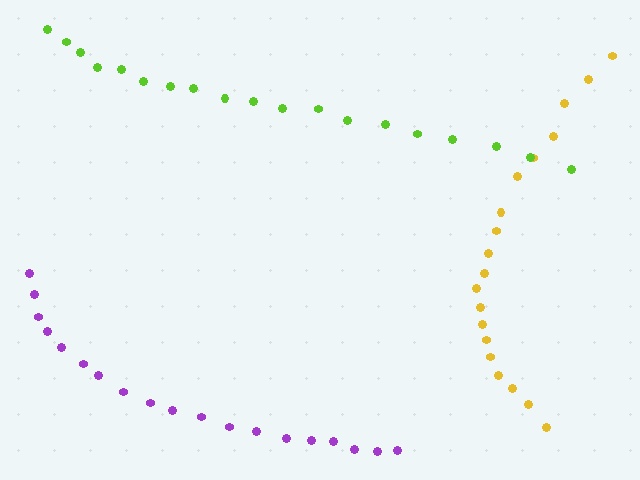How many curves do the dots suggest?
There are 3 distinct paths.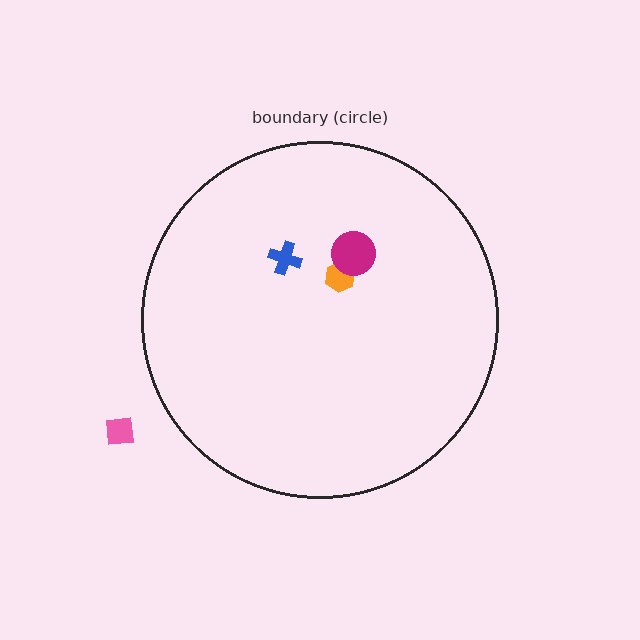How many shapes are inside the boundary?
3 inside, 1 outside.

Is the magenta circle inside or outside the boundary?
Inside.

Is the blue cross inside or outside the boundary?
Inside.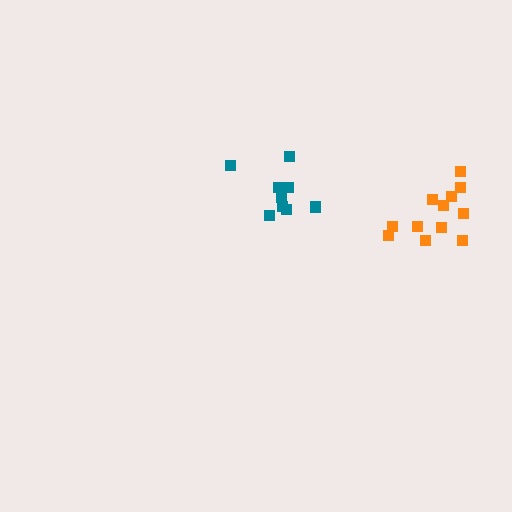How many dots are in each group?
Group 1: 12 dots, Group 2: 9 dots (21 total).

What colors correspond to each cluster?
The clusters are colored: orange, teal.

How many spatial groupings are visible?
There are 2 spatial groupings.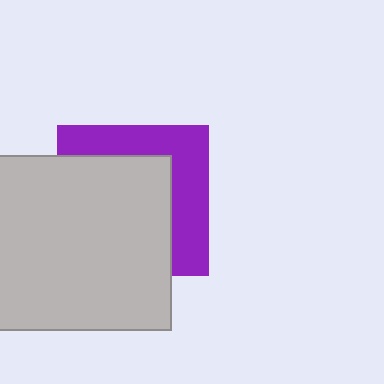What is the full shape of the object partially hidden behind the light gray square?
The partially hidden object is a purple square.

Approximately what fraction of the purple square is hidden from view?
Roughly 60% of the purple square is hidden behind the light gray square.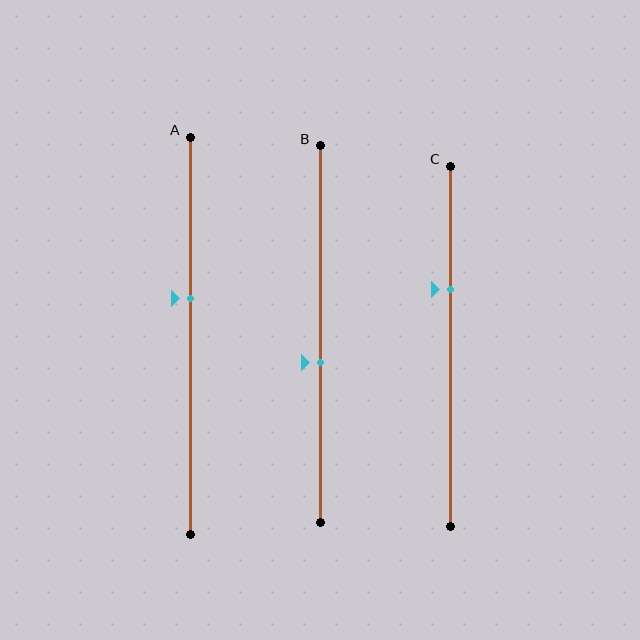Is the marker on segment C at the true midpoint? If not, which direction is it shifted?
No, the marker on segment C is shifted upward by about 16% of the segment length.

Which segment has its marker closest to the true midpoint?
Segment B has its marker closest to the true midpoint.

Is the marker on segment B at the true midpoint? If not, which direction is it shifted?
No, the marker on segment B is shifted downward by about 8% of the segment length.